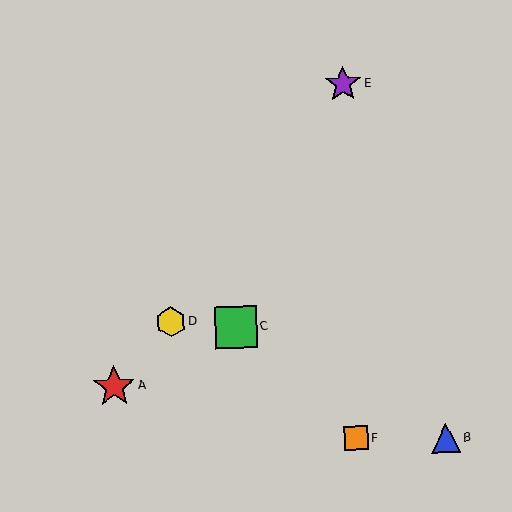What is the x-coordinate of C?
Object C is at x≈236.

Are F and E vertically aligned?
Yes, both are at x≈356.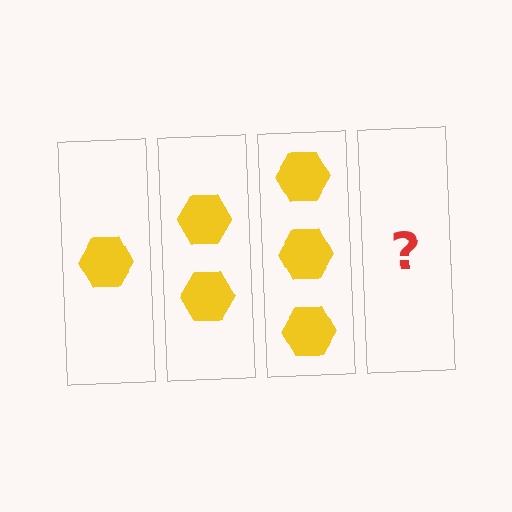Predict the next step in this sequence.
The next step is 4 hexagons.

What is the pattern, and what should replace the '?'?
The pattern is that each step adds one more hexagon. The '?' should be 4 hexagons.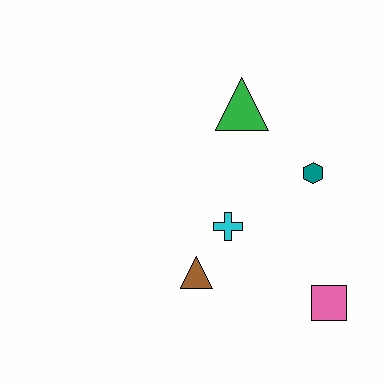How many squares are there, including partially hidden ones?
There is 1 square.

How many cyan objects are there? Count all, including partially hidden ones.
There is 1 cyan object.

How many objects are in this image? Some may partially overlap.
There are 5 objects.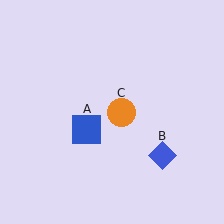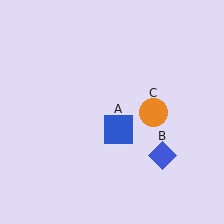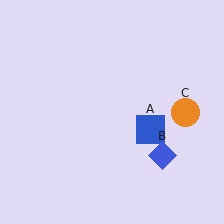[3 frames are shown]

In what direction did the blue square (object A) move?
The blue square (object A) moved right.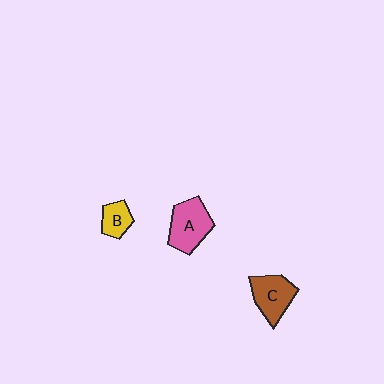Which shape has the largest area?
Shape A (pink).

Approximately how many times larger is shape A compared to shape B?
Approximately 2.0 times.